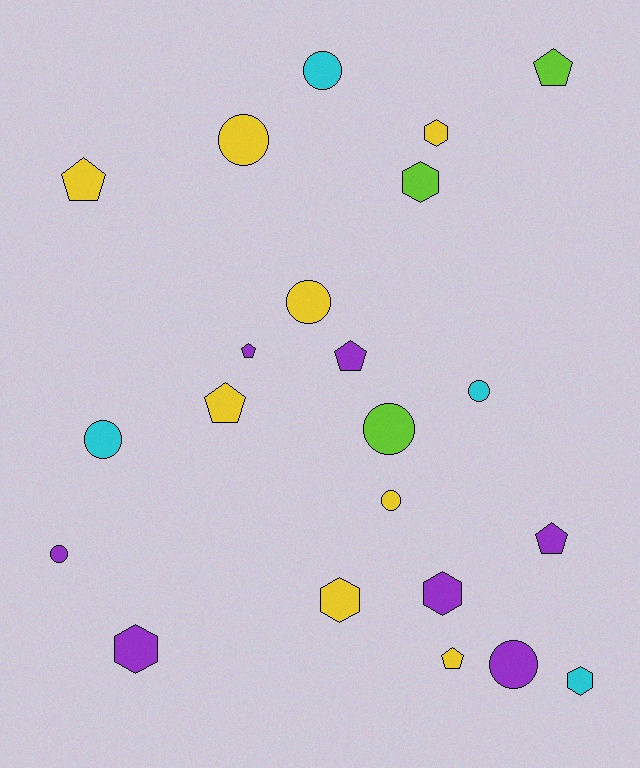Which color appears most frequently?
Yellow, with 8 objects.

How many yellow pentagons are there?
There are 3 yellow pentagons.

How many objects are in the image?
There are 22 objects.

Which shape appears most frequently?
Circle, with 9 objects.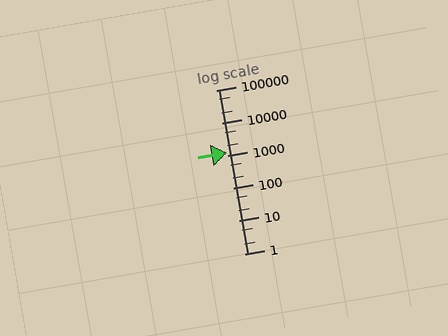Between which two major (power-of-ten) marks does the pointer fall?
The pointer is between 1000 and 10000.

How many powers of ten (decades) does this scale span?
The scale spans 5 decades, from 1 to 100000.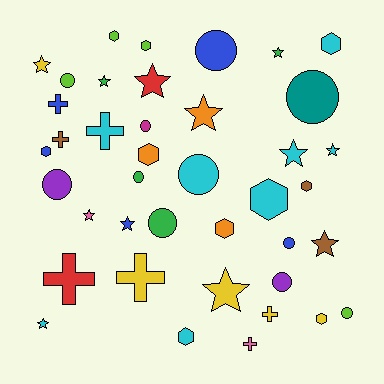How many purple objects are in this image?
There are 2 purple objects.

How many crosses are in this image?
There are 7 crosses.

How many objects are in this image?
There are 40 objects.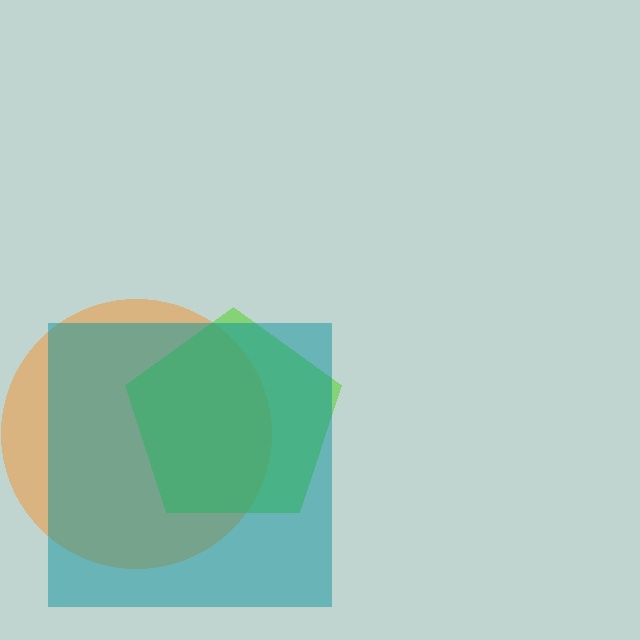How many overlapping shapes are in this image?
There are 3 overlapping shapes in the image.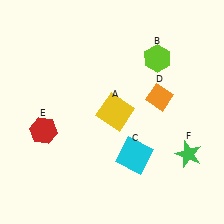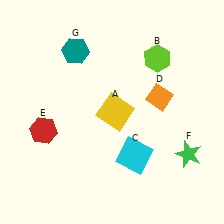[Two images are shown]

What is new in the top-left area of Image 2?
A teal hexagon (G) was added in the top-left area of Image 2.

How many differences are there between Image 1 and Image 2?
There is 1 difference between the two images.